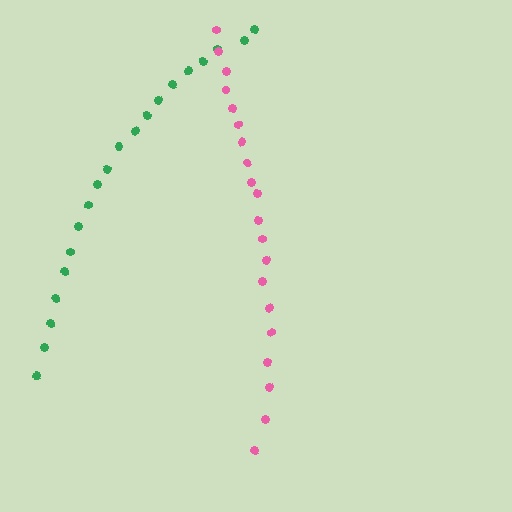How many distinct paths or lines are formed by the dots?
There are 2 distinct paths.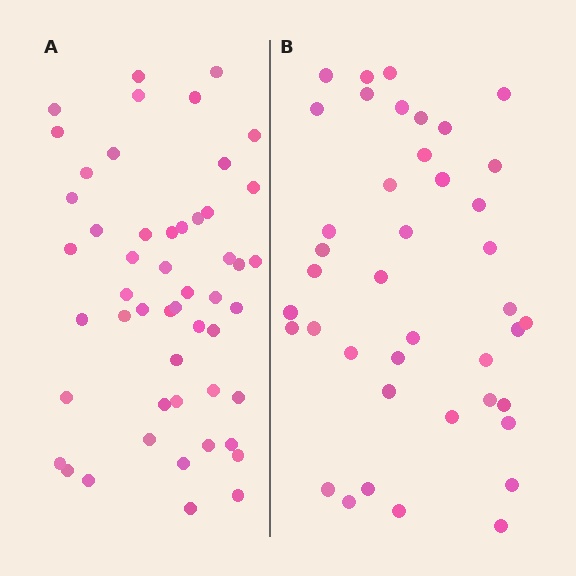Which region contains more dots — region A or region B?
Region A (the left region) has more dots.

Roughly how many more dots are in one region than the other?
Region A has roughly 10 or so more dots than region B.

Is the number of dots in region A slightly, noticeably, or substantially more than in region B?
Region A has only slightly more — the two regions are fairly close. The ratio is roughly 1.2 to 1.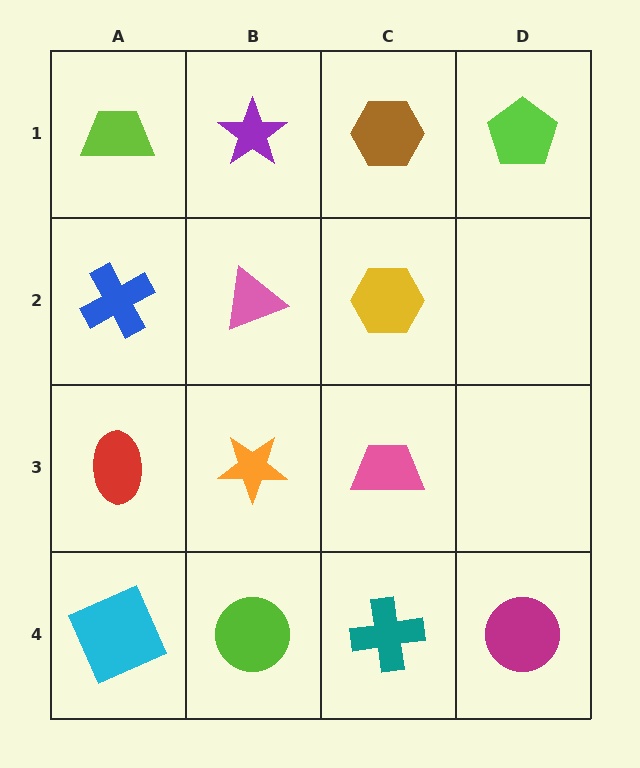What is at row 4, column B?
A lime circle.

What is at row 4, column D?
A magenta circle.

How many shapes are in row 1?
4 shapes.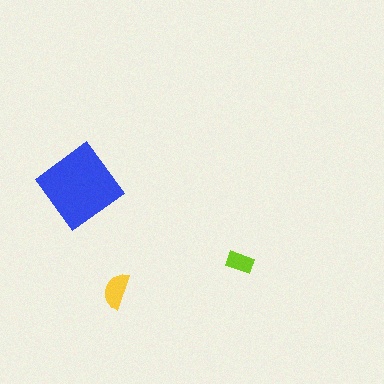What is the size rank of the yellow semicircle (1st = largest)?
2nd.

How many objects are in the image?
There are 3 objects in the image.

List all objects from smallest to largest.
The lime rectangle, the yellow semicircle, the blue diamond.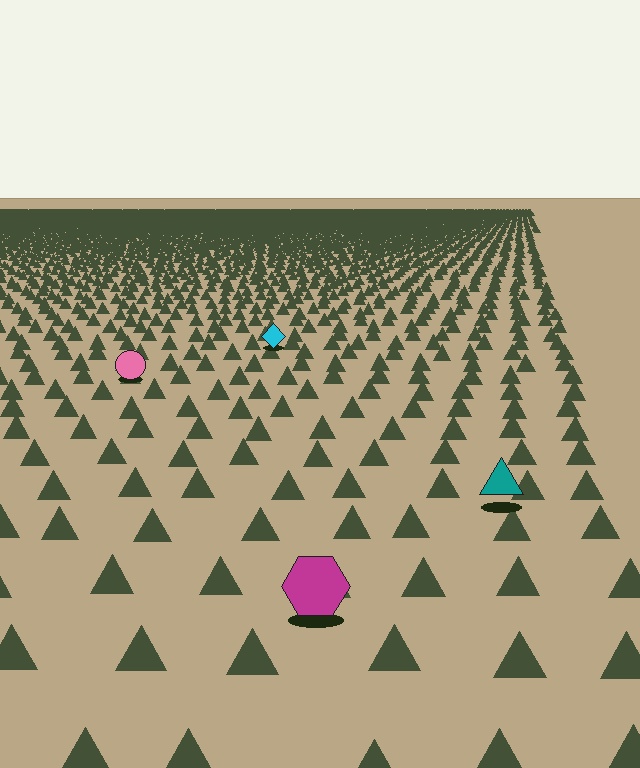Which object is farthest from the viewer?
The cyan diamond is farthest from the viewer. It appears smaller and the ground texture around it is denser.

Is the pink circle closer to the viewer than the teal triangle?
No. The teal triangle is closer — you can tell from the texture gradient: the ground texture is coarser near it.